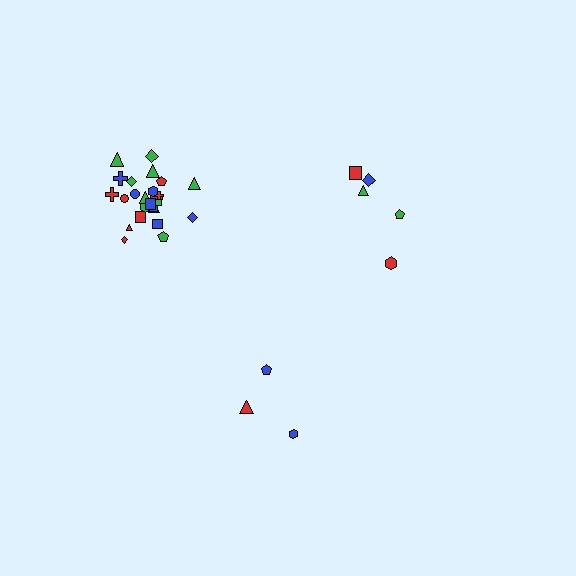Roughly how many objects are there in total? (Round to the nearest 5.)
Roughly 35 objects in total.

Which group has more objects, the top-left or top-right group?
The top-left group.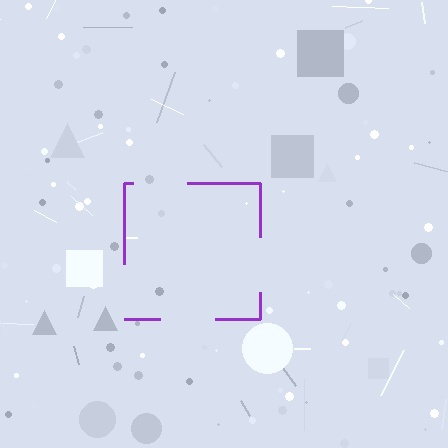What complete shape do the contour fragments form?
The contour fragments form a square.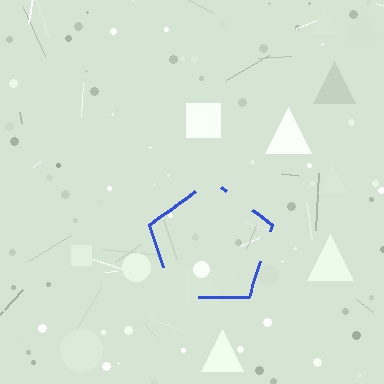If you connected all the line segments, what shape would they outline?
They would outline a pentagon.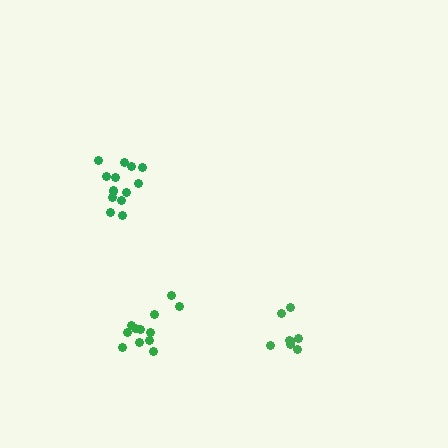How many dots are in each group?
Group 1: 14 dots, Group 2: 12 dots, Group 3: 8 dots (34 total).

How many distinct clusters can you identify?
There are 3 distinct clusters.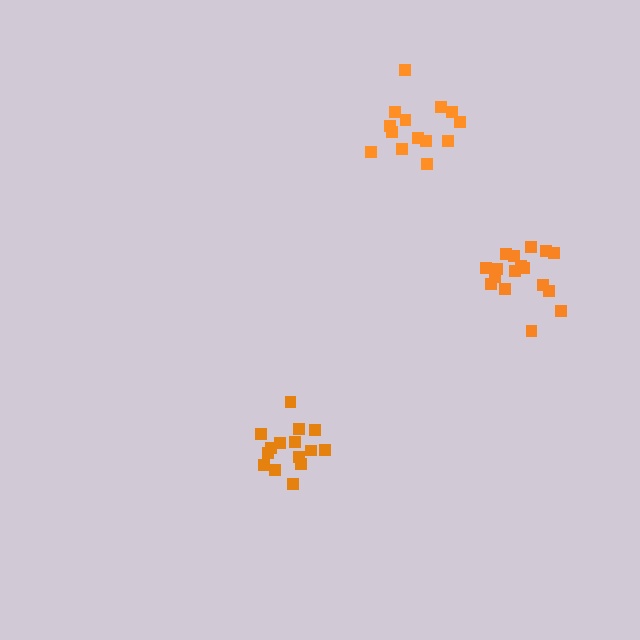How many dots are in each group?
Group 1: 17 dots, Group 2: 15 dots, Group 3: 14 dots (46 total).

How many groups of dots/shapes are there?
There are 3 groups.